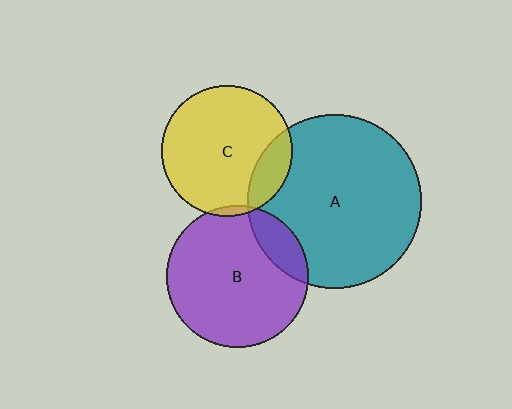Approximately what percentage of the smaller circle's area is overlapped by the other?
Approximately 15%.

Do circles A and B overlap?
Yes.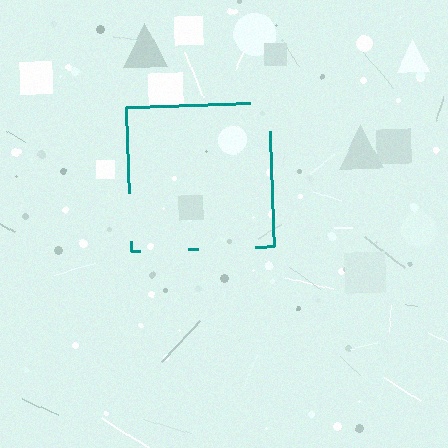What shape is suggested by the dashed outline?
The dashed outline suggests a square.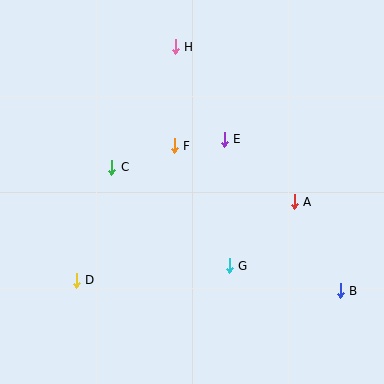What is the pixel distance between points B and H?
The distance between B and H is 294 pixels.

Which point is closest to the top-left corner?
Point H is closest to the top-left corner.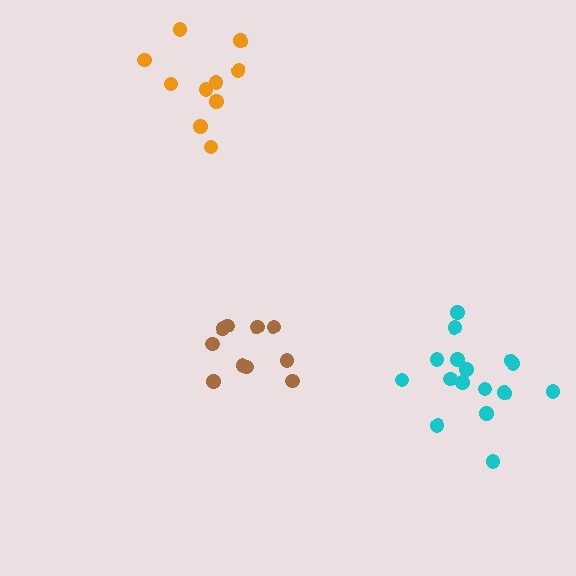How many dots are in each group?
Group 1: 10 dots, Group 2: 10 dots, Group 3: 16 dots (36 total).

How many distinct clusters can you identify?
There are 3 distinct clusters.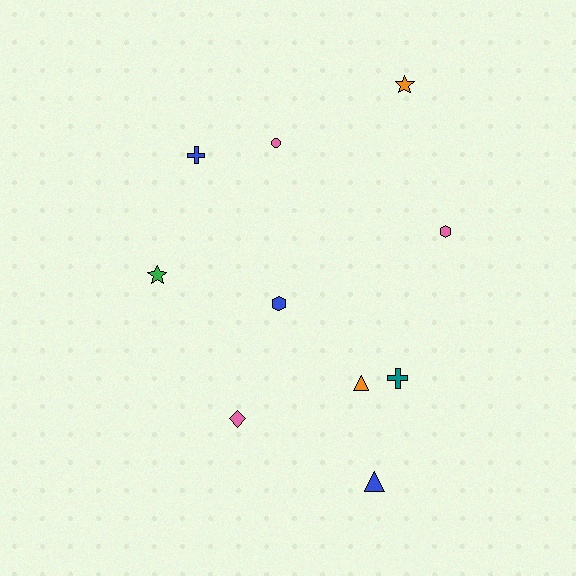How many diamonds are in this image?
There is 1 diamond.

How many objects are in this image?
There are 10 objects.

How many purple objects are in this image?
There are no purple objects.